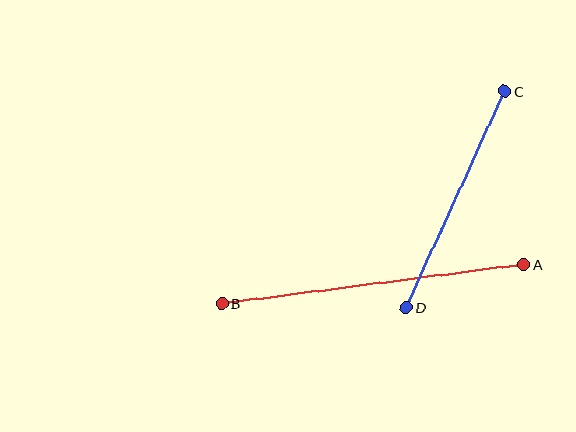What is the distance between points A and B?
The distance is approximately 305 pixels.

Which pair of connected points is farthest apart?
Points A and B are farthest apart.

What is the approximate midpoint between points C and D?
The midpoint is at approximately (456, 199) pixels.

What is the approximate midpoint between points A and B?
The midpoint is at approximately (373, 284) pixels.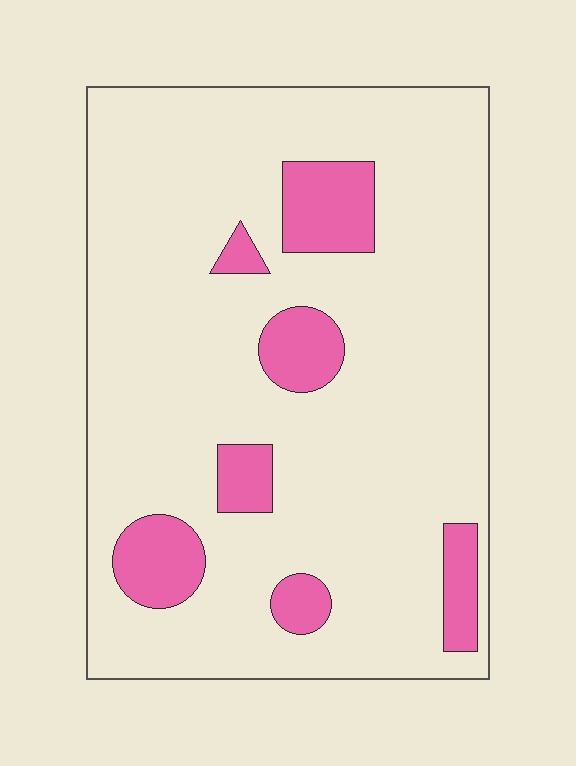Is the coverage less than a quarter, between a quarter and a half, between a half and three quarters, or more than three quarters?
Less than a quarter.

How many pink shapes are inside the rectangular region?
7.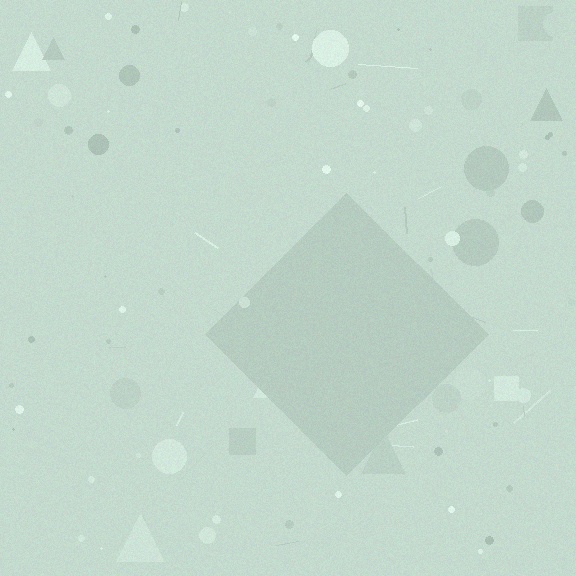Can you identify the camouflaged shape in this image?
The camouflaged shape is a diamond.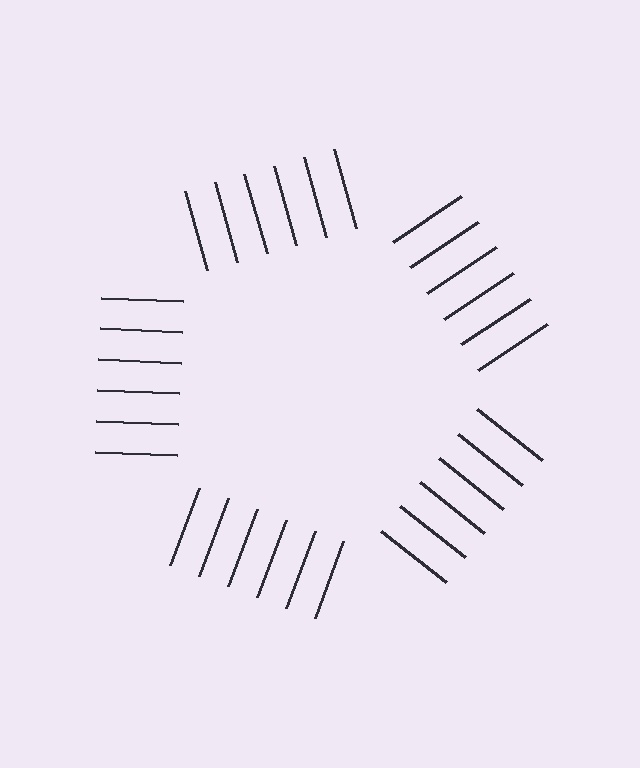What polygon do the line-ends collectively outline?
An illusory pentagon — the line segments terminate on its edges but no continuous stroke is drawn.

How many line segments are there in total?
30 — 6 along each of the 5 edges.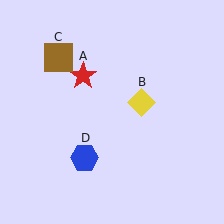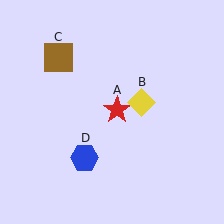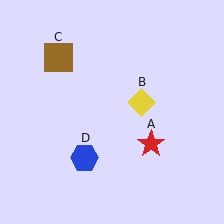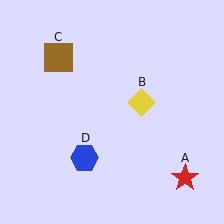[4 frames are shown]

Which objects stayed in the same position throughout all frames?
Yellow diamond (object B) and brown square (object C) and blue hexagon (object D) remained stationary.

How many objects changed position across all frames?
1 object changed position: red star (object A).